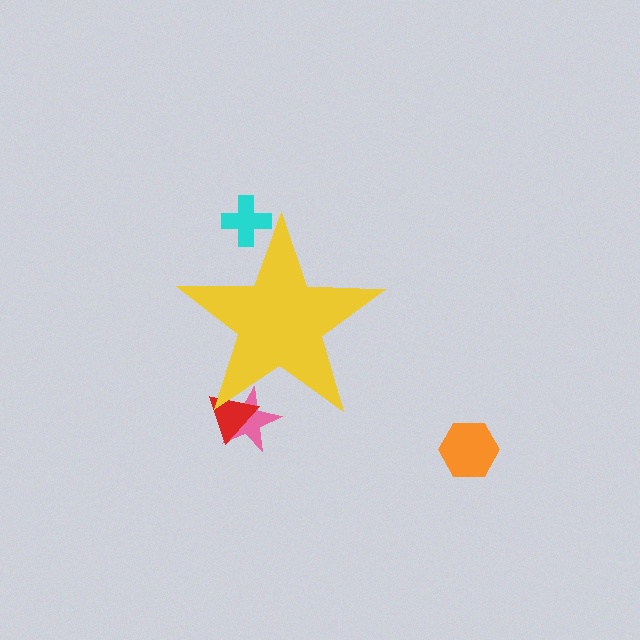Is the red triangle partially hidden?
Yes, the red triangle is partially hidden behind the yellow star.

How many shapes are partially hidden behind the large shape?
3 shapes are partially hidden.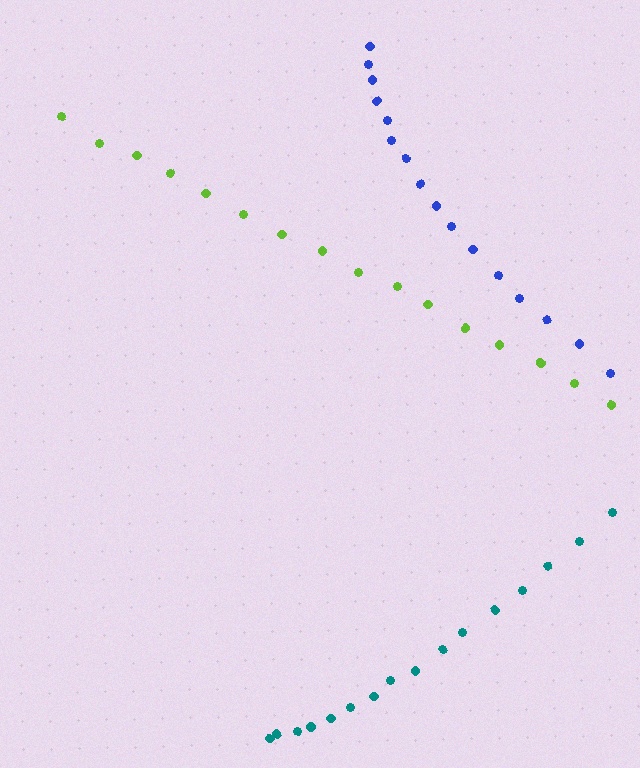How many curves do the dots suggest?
There are 3 distinct paths.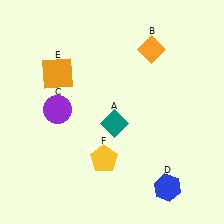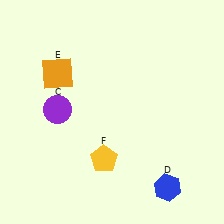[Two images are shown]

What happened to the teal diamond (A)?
The teal diamond (A) was removed in Image 2. It was in the bottom-right area of Image 1.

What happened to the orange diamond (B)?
The orange diamond (B) was removed in Image 2. It was in the top-right area of Image 1.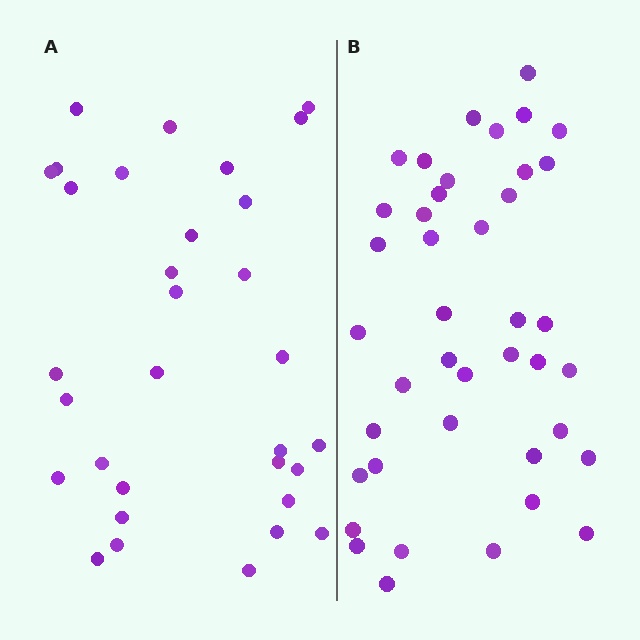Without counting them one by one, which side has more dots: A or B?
Region B (the right region) has more dots.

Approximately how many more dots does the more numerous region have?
Region B has roughly 8 or so more dots than region A.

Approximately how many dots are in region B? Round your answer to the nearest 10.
About 40 dots. (The exact count is 41, which rounds to 40.)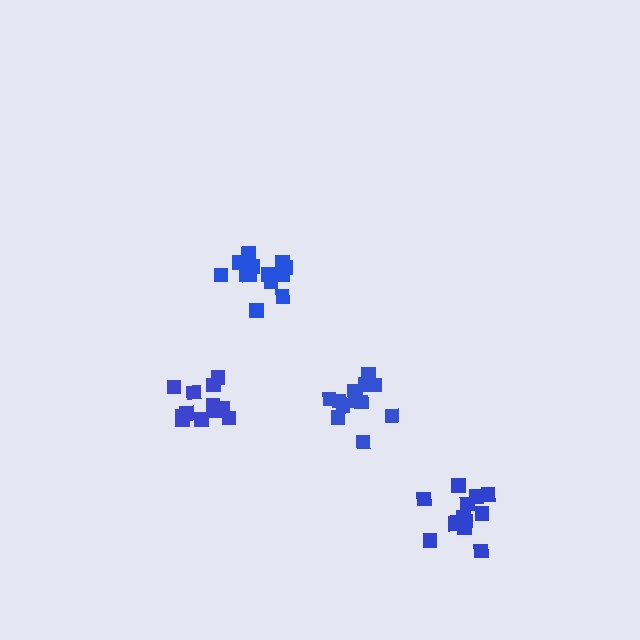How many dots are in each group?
Group 1: 12 dots, Group 2: 14 dots, Group 3: 13 dots, Group 4: 13 dots (52 total).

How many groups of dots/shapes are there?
There are 4 groups.